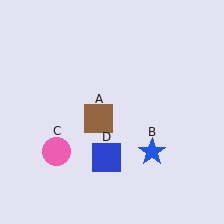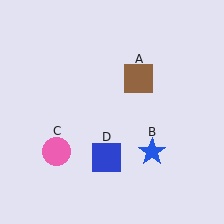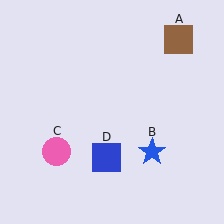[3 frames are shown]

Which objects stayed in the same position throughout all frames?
Blue star (object B) and pink circle (object C) and blue square (object D) remained stationary.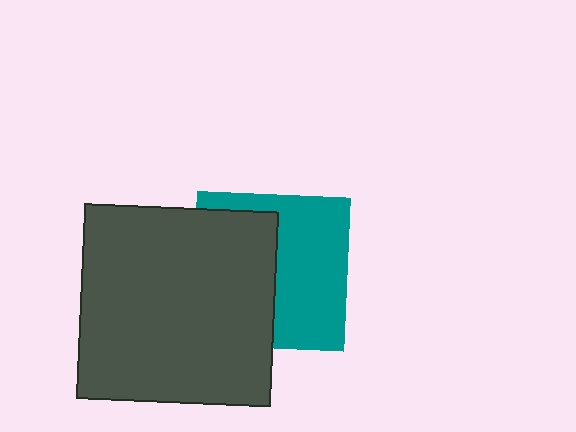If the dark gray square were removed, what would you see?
You would see the complete teal square.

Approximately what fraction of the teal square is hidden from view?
Roughly 49% of the teal square is hidden behind the dark gray square.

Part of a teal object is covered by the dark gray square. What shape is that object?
It is a square.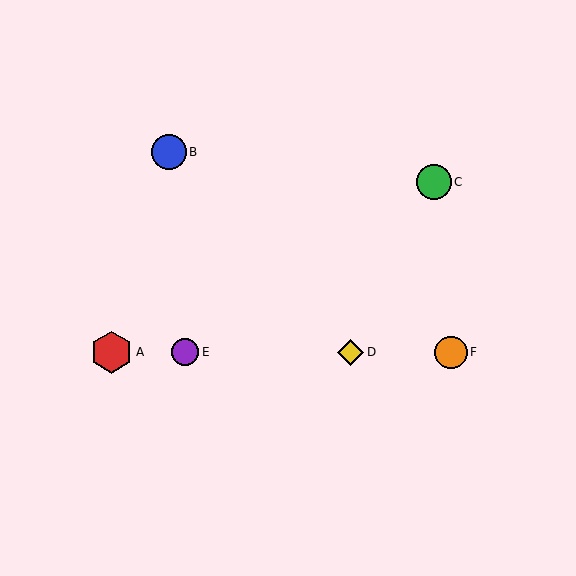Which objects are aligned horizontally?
Objects A, D, E, F are aligned horizontally.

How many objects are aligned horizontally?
4 objects (A, D, E, F) are aligned horizontally.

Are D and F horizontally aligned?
Yes, both are at y≈352.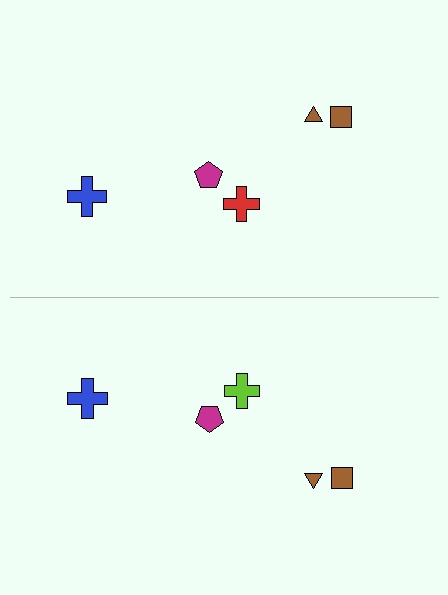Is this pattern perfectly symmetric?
No, the pattern is not perfectly symmetric. The lime cross on the bottom side breaks the symmetry — its mirror counterpart is red.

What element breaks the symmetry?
The lime cross on the bottom side breaks the symmetry — its mirror counterpart is red.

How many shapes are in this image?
There are 10 shapes in this image.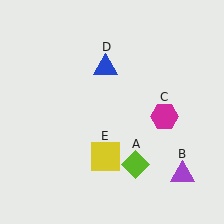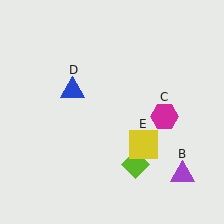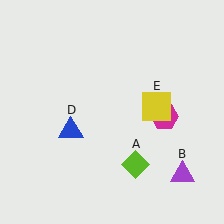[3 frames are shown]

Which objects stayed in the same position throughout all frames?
Lime diamond (object A) and purple triangle (object B) and magenta hexagon (object C) remained stationary.